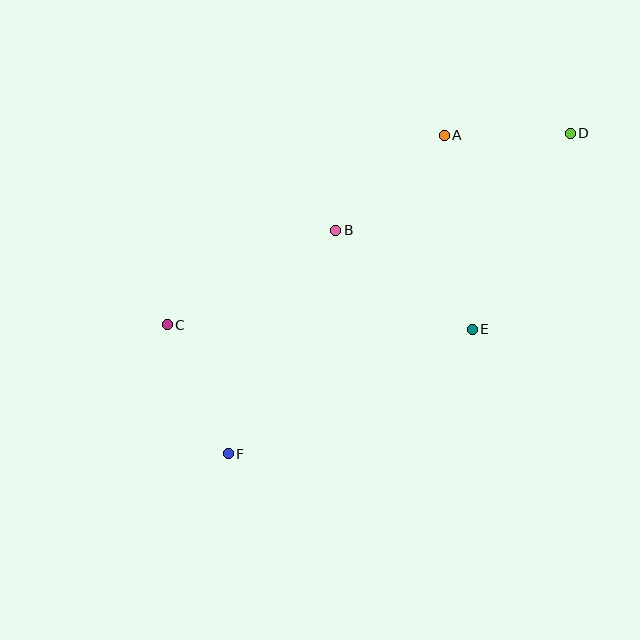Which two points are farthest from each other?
Points D and F are farthest from each other.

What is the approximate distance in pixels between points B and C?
The distance between B and C is approximately 193 pixels.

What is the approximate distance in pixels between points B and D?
The distance between B and D is approximately 254 pixels.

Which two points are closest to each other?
Points A and D are closest to each other.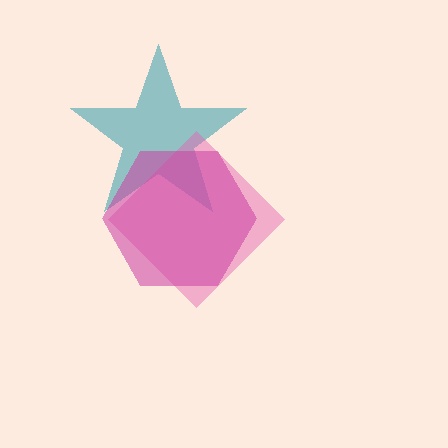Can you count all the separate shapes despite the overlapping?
Yes, there are 3 separate shapes.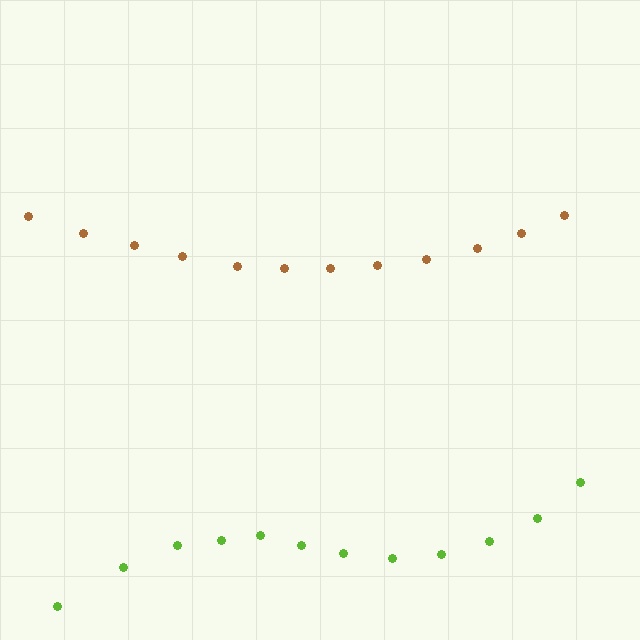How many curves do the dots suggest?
There are 2 distinct paths.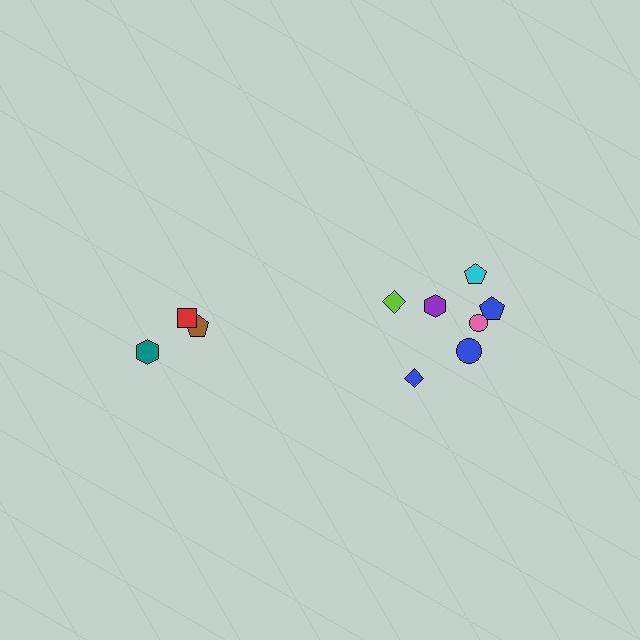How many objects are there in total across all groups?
There are 10 objects.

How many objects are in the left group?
There are 3 objects.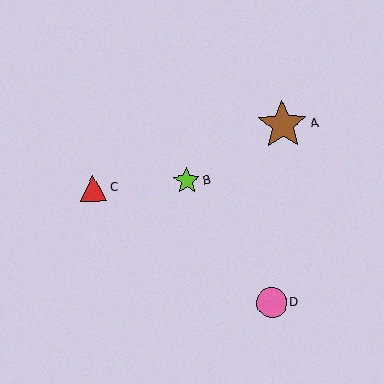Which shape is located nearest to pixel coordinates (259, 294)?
The pink circle (labeled D) at (272, 303) is nearest to that location.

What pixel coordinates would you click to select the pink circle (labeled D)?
Click at (272, 303) to select the pink circle D.